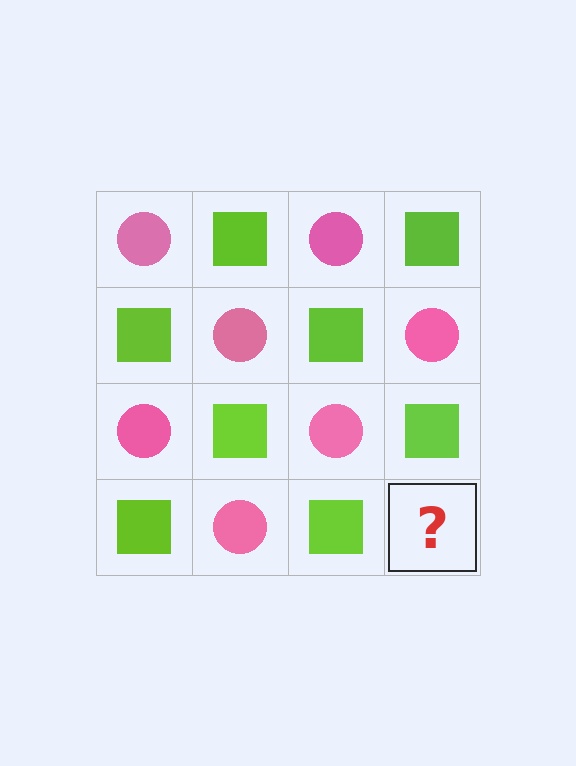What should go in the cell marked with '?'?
The missing cell should contain a pink circle.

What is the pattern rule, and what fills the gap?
The rule is that it alternates pink circle and lime square in a checkerboard pattern. The gap should be filled with a pink circle.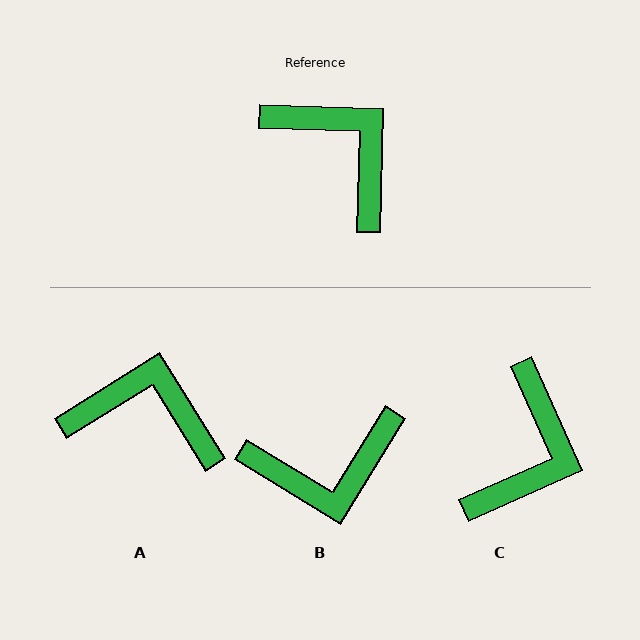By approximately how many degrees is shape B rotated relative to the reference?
Approximately 120 degrees clockwise.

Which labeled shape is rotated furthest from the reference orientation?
B, about 120 degrees away.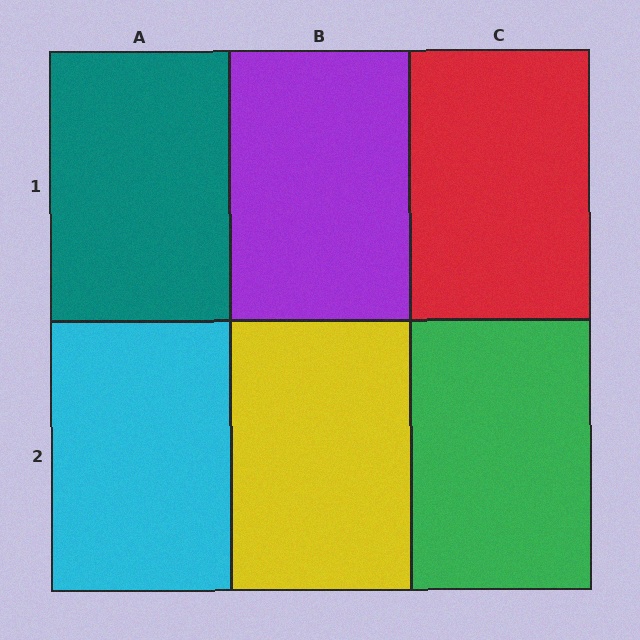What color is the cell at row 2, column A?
Cyan.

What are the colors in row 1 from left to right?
Teal, purple, red.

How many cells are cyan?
1 cell is cyan.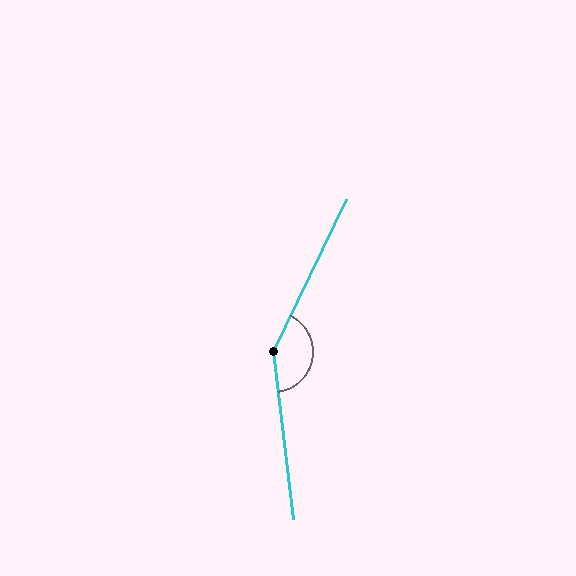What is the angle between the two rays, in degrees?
Approximately 148 degrees.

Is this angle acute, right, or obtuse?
It is obtuse.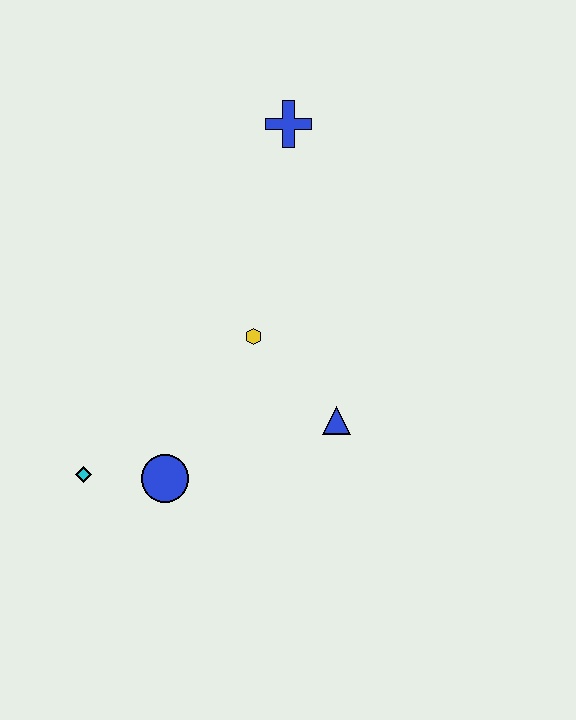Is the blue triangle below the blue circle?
No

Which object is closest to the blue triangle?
The yellow hexagon is closest to the blue triangle.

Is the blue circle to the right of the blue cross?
No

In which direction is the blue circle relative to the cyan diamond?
The blue circle is to the right of the cyan diamond.